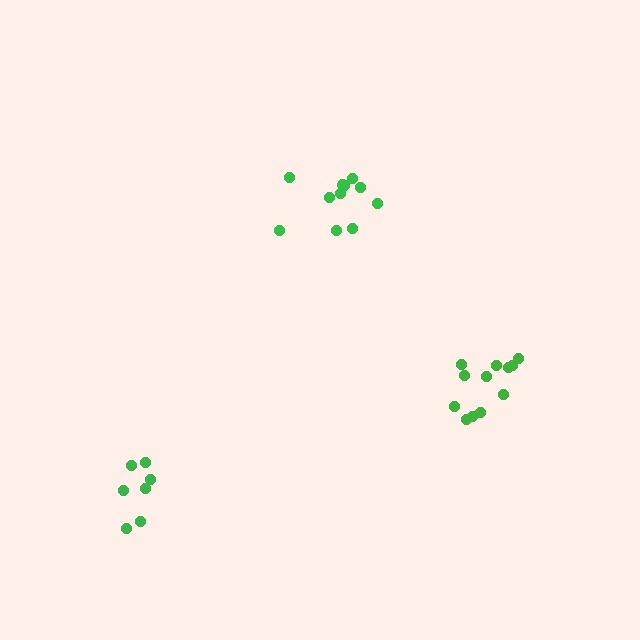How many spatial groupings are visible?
There are 3 spatial groupings.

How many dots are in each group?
Group 1: 11 dots, Group 2: 7 dots, Group 3: 12 dots (30 total).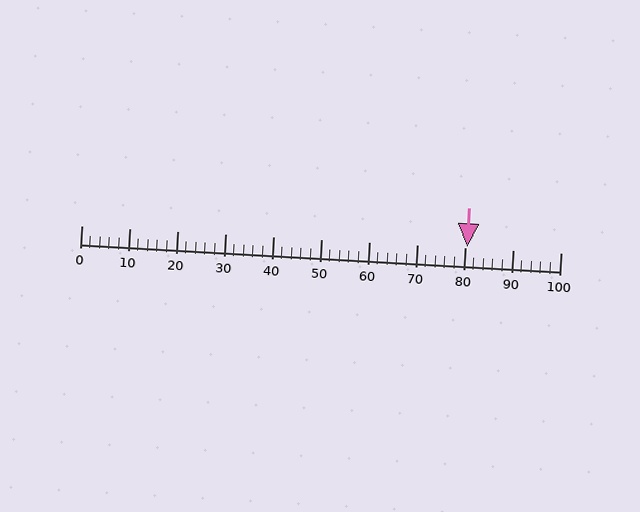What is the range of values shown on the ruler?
The ruler shows values from 0 to 100.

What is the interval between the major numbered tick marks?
The major tick marks are spaced 10 units apart.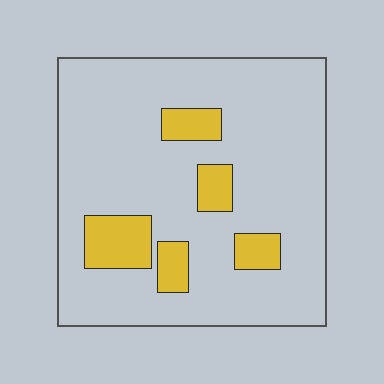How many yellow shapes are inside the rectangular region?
5.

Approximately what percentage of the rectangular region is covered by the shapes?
Approximately 15%.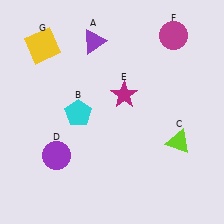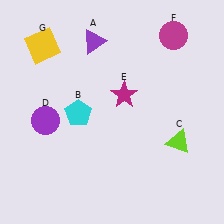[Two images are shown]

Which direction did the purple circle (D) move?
The purple circle (D) moved up.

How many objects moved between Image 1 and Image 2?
1 object moved between the two images.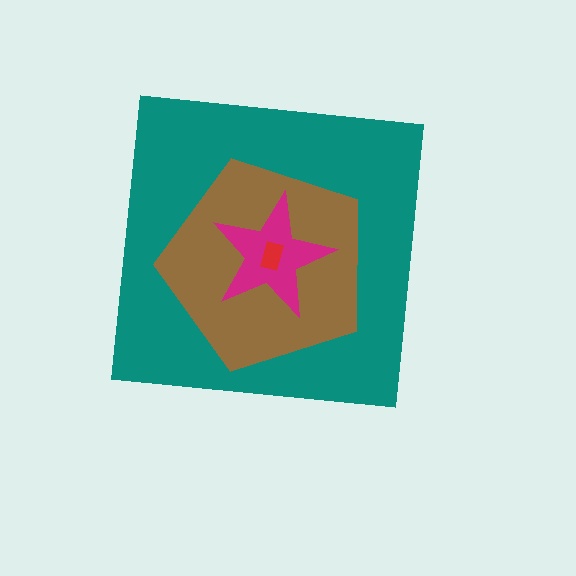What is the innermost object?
The red rectangle.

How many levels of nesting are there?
4.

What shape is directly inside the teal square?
The brown pentagon.